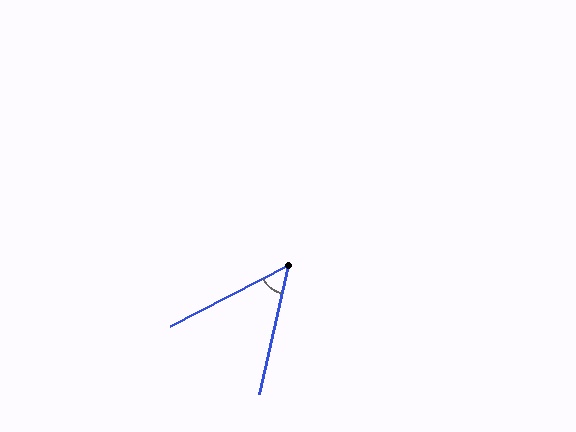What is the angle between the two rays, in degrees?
Approximately 50 degrees.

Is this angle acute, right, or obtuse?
It is acute.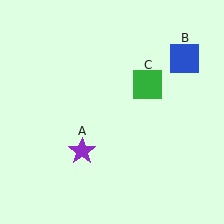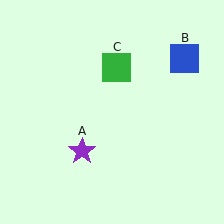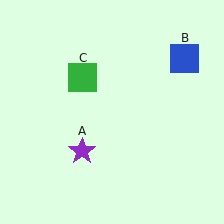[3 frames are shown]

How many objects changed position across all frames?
1 object changed position: green square (object C).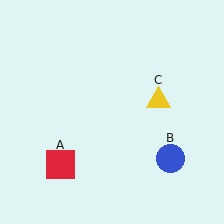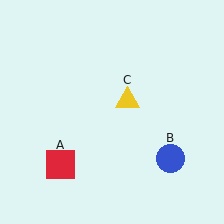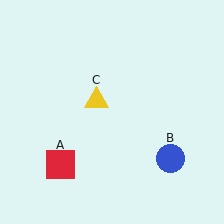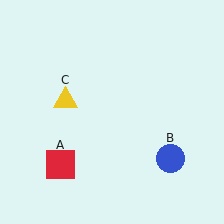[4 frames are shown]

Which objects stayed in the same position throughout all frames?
Red square (object A) and blue circle (object B) remained stationary.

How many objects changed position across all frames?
1 object changed position: yellow triangle (object C).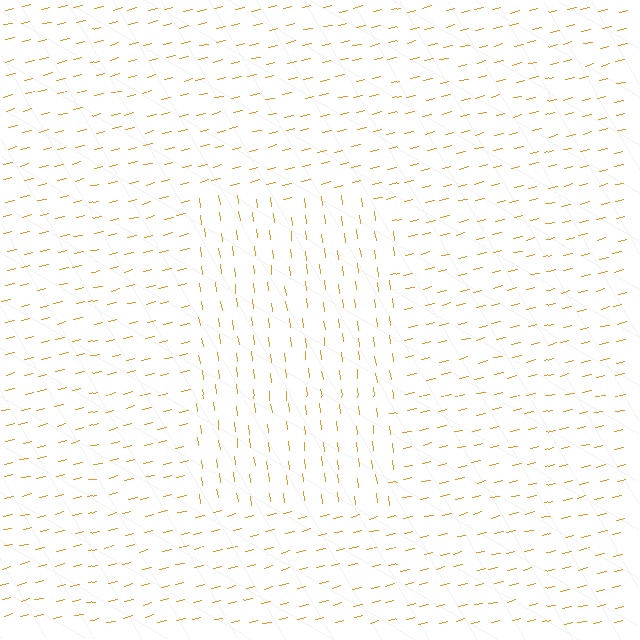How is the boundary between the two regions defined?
The boundary is defined purely by a change in line orientation (approximately 84 degrees difference). All lines are the same color and thickness.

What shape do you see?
I see a rectangle.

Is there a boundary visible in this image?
Yes, there is a texture boundary formed by a change in line orientation.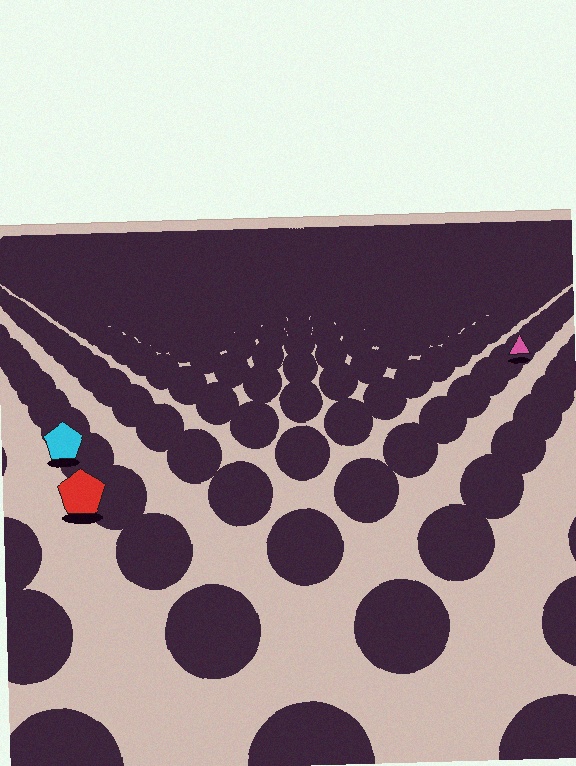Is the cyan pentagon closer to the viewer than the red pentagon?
No. The red pentagon is closer — you can tell from the texture gradient: the ground texture is coarser near it.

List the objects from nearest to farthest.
From nearest to farthest: the red pentagon, the cyan pentagon, the pink triangle.